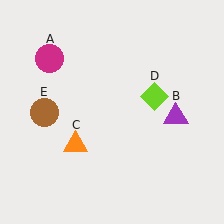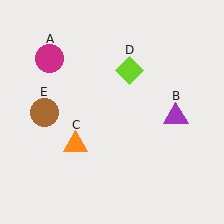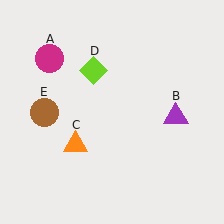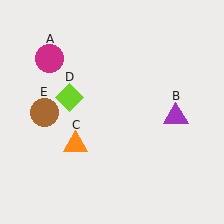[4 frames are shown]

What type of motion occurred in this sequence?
The lime diamond (object D) rotated counterclockwise around the center of the scene.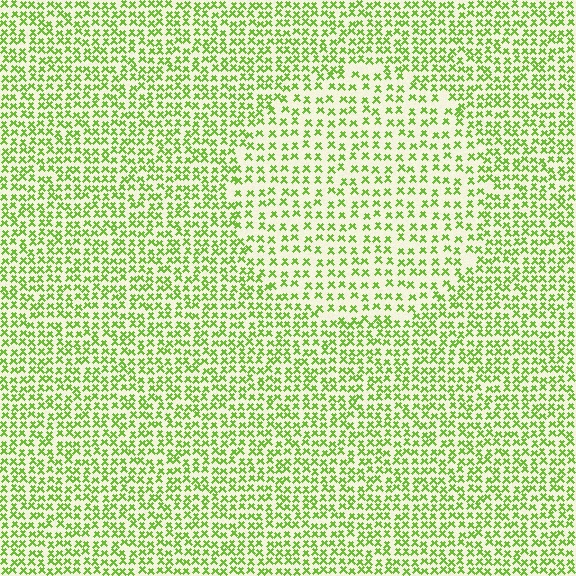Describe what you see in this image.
The image contains small lime elements arranged at two different densities. A circle-shaped region is visible where the elements are less densely packed than the surrounding area.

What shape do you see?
I see a circle.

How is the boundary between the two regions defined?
The boundary is defined by a change in element density (approximately 1.6x ratio). All elements are the same color, size, and shape.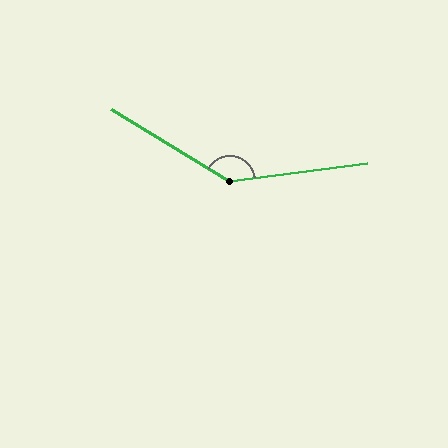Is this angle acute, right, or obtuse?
It is obtuse.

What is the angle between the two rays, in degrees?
Approximately 141 degrees.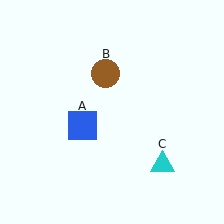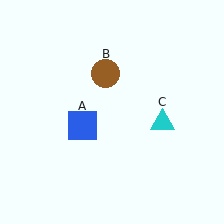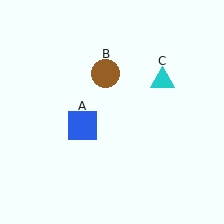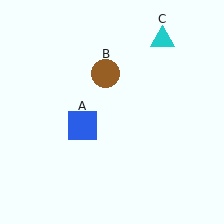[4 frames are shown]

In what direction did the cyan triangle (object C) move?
The cyan triangle (object C) moved up.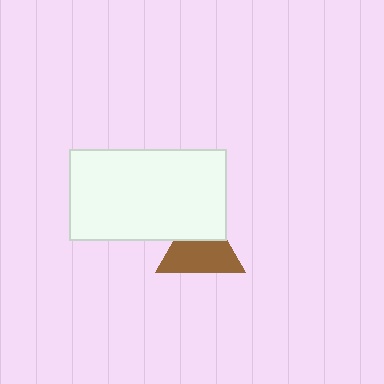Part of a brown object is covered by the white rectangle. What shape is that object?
It is a triangle.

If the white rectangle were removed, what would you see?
You would see the complete brown triangle.